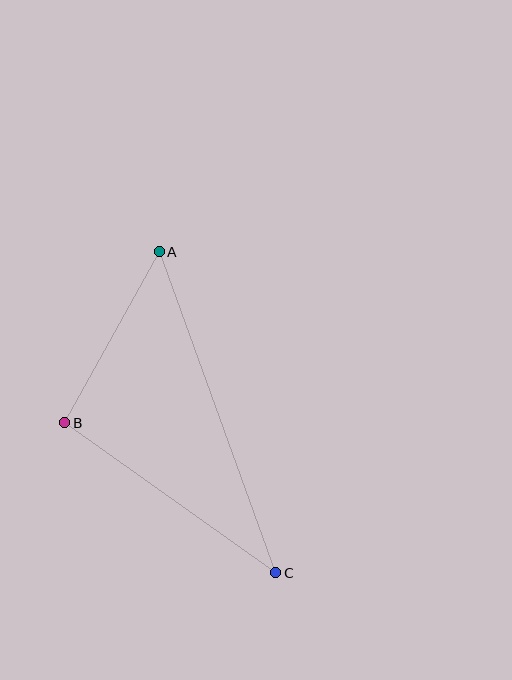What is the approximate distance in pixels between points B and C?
The distance between B and C is approximately 259 pixels.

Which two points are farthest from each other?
Points A and C are farthest from each other.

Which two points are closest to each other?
Points A and B are closest to each other.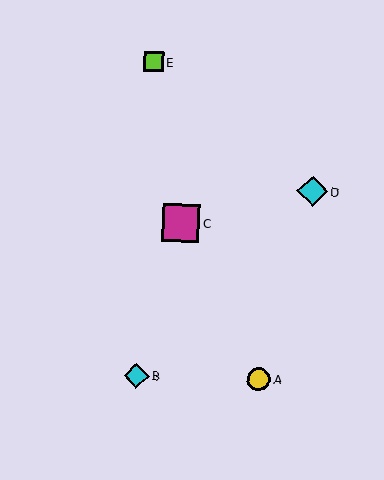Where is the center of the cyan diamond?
The center of the cyan diamond is at (313, 191).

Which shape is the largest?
The magenta square (labeled C) is the largest.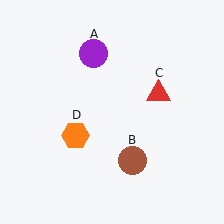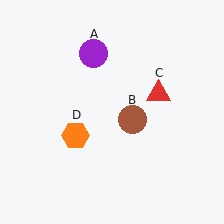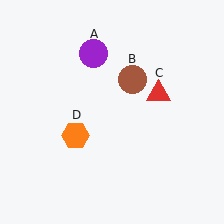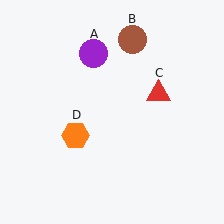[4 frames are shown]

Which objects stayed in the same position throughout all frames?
Purple circle (object A) and red triangle (object C) and orange hexagon (object D) remained stationary.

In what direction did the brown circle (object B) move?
The brown circle (object B) moved up.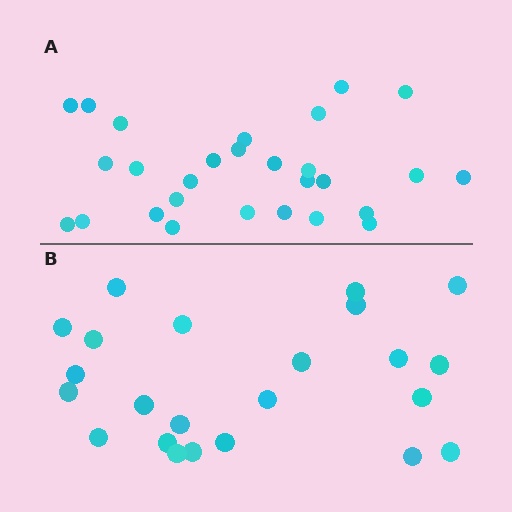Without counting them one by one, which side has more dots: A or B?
Region A (the top region) has more dots.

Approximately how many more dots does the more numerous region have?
Region A has about 5 more dots than region B.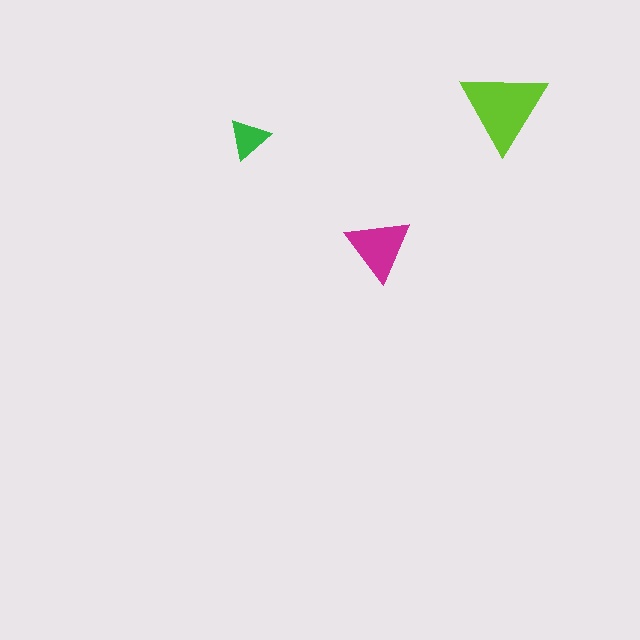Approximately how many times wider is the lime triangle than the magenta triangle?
About 1.5 times wider.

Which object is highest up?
The lime triangle is topmost.